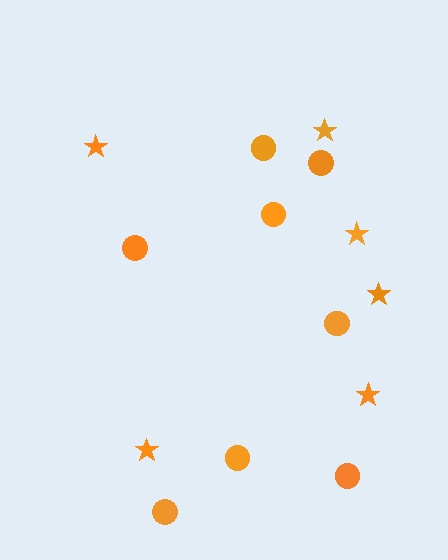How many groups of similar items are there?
There are 2 groups: one group of stars (6) and one group of circles (8).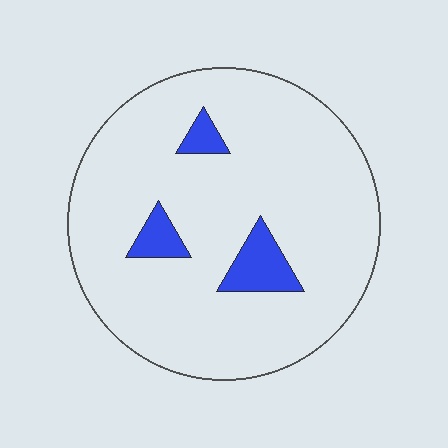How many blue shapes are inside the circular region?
3.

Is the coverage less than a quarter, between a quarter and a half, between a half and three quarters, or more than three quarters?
Less than a quarter.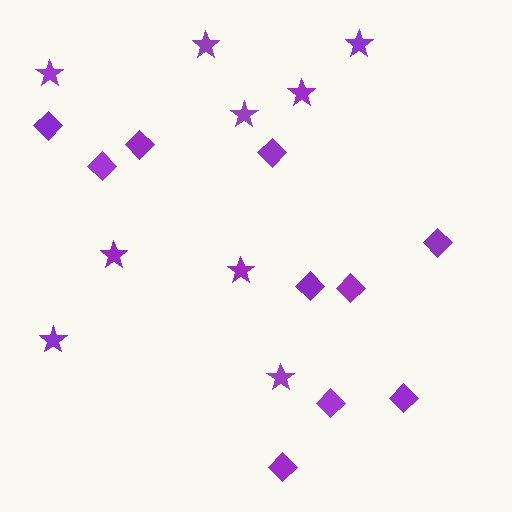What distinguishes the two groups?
There are 2 groups: one group of diamonds (10) and one group of stars (9).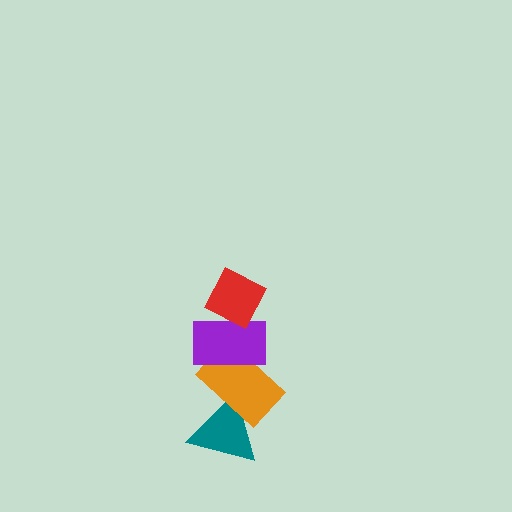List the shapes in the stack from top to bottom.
From top to bottom: the red diamond, the purple rectangle, the orange rectangle, the teal triangle.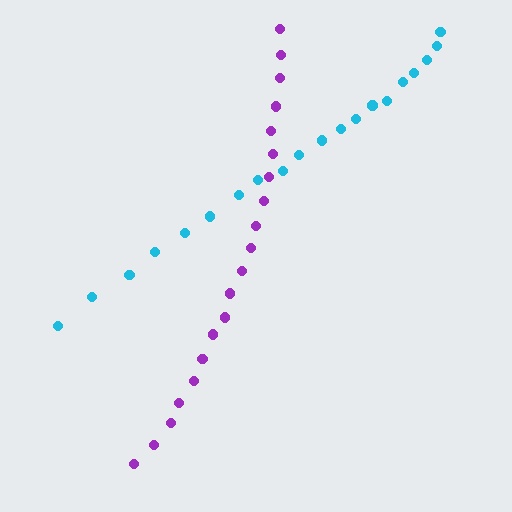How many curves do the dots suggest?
There are 2 distinct paths.